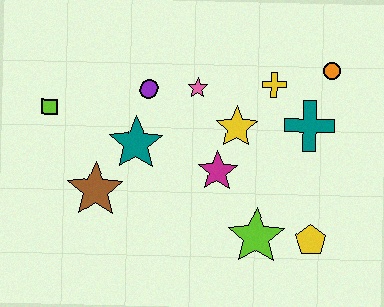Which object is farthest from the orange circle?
The lime square is farthest from the orange circle.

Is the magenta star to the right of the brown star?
Yes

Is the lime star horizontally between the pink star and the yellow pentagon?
Yes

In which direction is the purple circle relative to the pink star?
The purple circle is to the left of the pink star.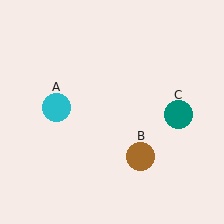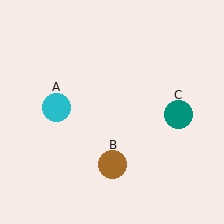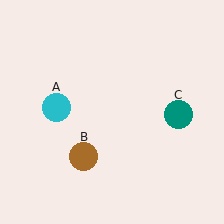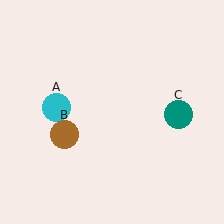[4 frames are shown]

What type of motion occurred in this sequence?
The brown circle (object B) rotated clockwise around the center of the scene.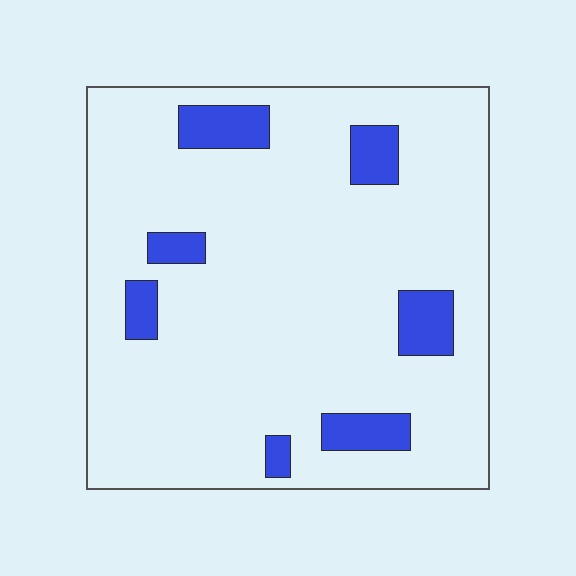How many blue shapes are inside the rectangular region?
7.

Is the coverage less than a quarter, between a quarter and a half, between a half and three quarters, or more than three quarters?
Less than a quarter.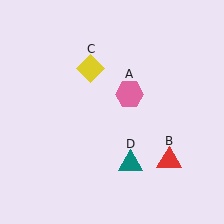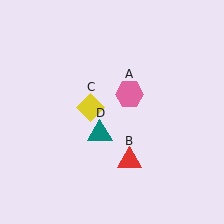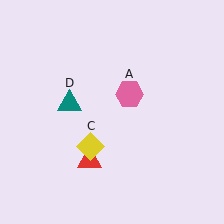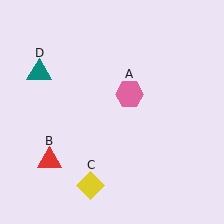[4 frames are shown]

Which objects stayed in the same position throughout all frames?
Pink hexagon (object A) remained stationary.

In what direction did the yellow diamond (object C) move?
The yellow diamond (object C) moved down.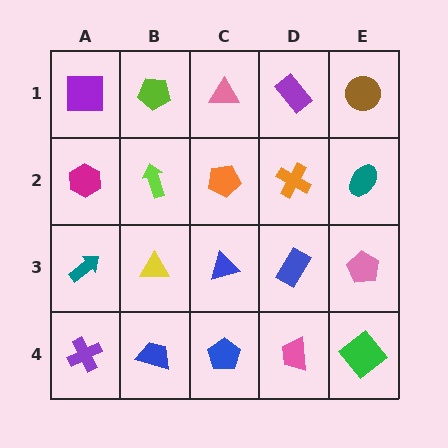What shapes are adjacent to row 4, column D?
A blue rectangle (row 3, column D), a blue pentagon (row 4, column C), a green diamond (row 4, column E).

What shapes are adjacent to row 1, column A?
A magenta hexagon (row 2, column A), a lime pentagon (row 1, column B).